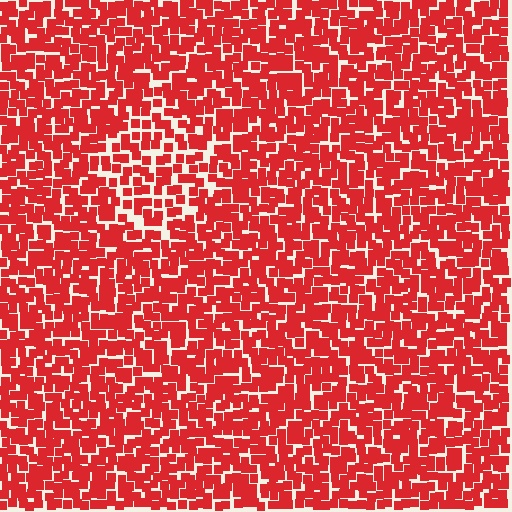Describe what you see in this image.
The image contains small red elements arranged at two different densities. A diamond-shaped region is visible where the elements are less densely packed than the surrounding area.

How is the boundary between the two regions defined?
The boundary is defined by a change in element density (approximately 1.5x ratio). All elements are the same color, size, and shape.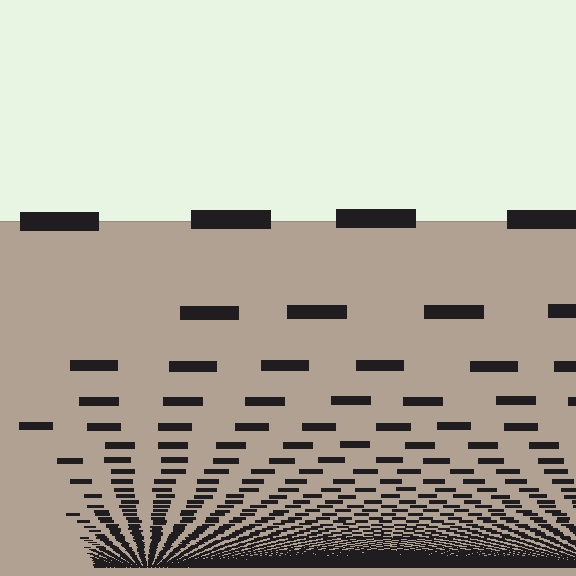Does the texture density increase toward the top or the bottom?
Density increases toward the bottom.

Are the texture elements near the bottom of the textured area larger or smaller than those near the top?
Smaller. The gradient is inverted — elements near the bottom are smaller and denser.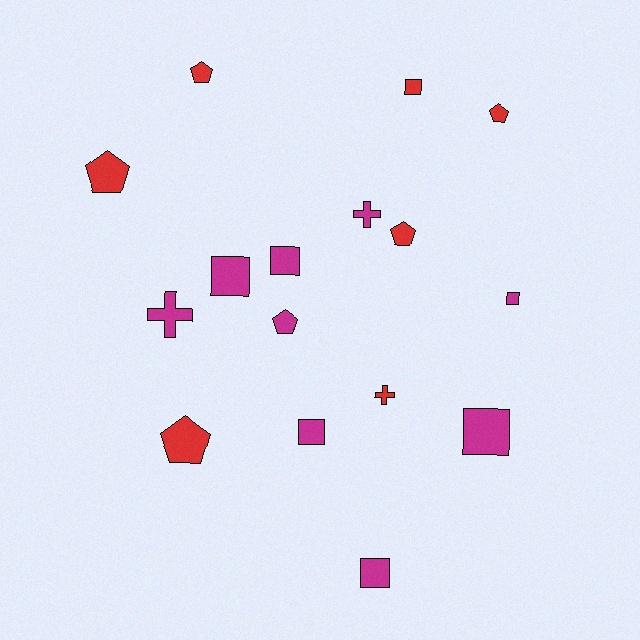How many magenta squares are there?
There are 6 magenta squares.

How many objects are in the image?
There are 16 objects.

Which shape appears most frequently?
Square, with 7 objects.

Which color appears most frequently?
Magenta, with 9 objects.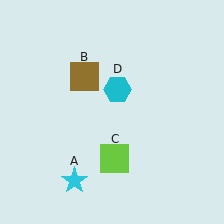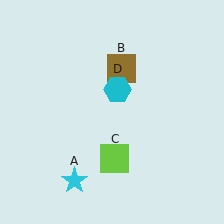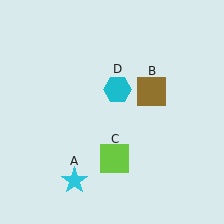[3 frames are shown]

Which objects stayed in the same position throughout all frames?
Cyan star (object A) and lime square (object C) and cyan hexagon (object D) remained stationary.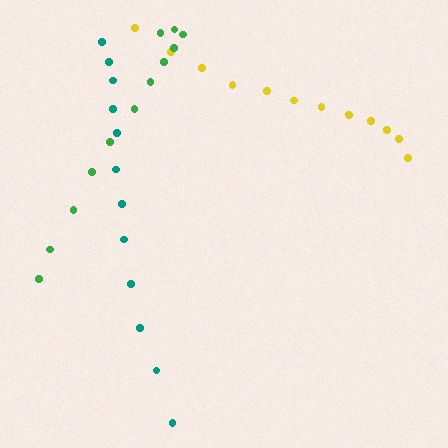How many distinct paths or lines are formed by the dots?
There are 3 distinct paths.